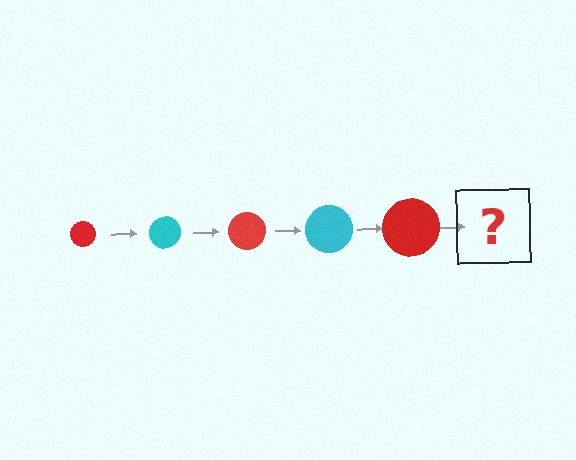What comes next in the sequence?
The next element should be a cyan circle, larger than the previous one.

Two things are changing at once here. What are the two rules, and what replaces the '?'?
The two rules are that the circle grows larger each step and the color cycles through red and cyan. The '?' should be a cyan circle, larger than the previous one.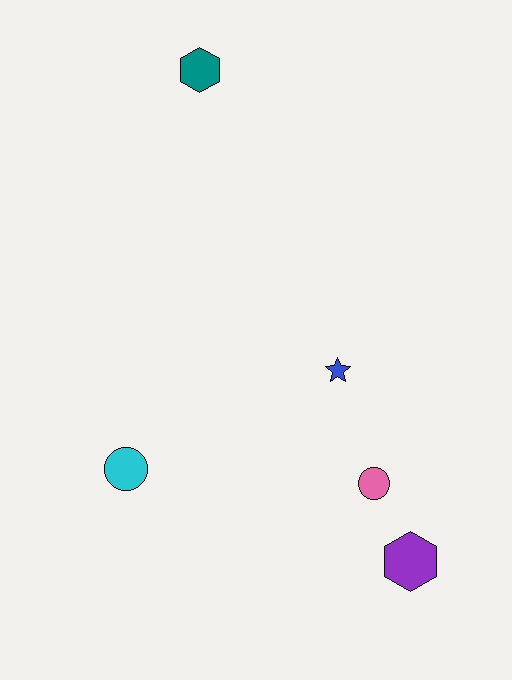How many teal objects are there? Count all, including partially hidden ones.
There is 1 teal object.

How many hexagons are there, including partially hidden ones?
There are 2 hexagons.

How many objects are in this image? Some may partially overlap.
There are 5 objects.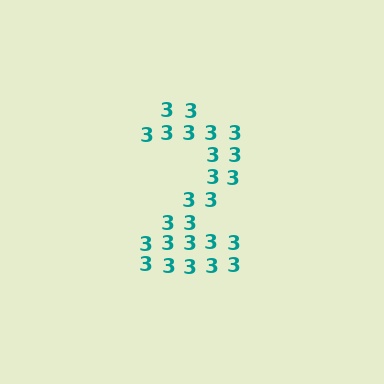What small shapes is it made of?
It is made of small digit 3's.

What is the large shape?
The large shape is the digit 2.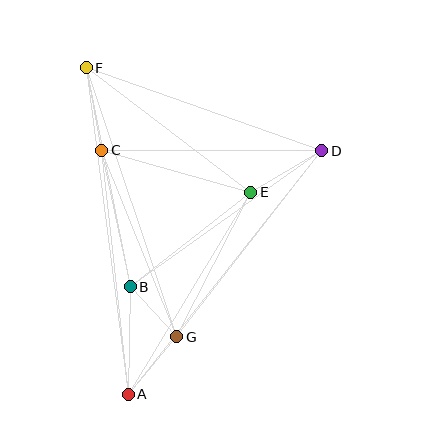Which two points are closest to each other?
Points B and G are closest to each other.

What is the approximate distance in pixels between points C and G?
The distance between C and G is approximately 201 pixels.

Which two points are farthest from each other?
Points A and F are farthest from each other.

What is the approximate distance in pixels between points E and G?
The distance between E and G is approximately 163 pixels.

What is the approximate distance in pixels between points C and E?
The distance between C and E is approximately 154 pixels.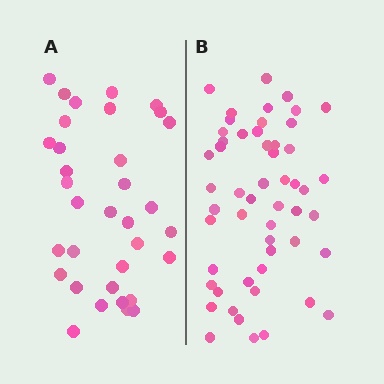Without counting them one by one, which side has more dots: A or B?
Region B (the right region) has more dots.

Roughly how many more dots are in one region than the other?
Region B has approximately 20 more dots than region A.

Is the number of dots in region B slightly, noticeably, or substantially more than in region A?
Region B has substantially more. The ratio is roughly 1.6 to 1.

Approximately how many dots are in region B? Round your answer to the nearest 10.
About 50 dots. (The exact count is 53, which rounds to 50.)